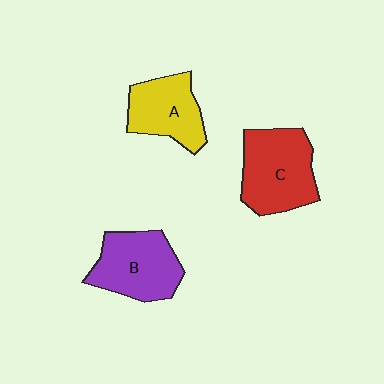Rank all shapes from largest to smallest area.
From largest to smallest: C (red), B (purple), A (yellow).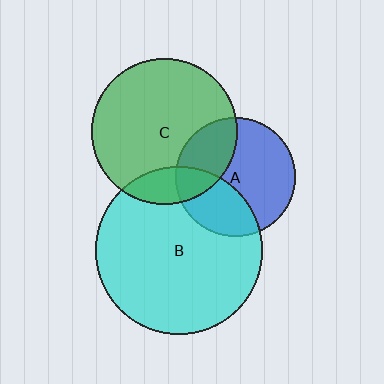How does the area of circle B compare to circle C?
Approximately 1.3 times.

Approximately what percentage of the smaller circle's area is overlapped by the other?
Approximately 35%.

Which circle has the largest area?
Circle B (cyan).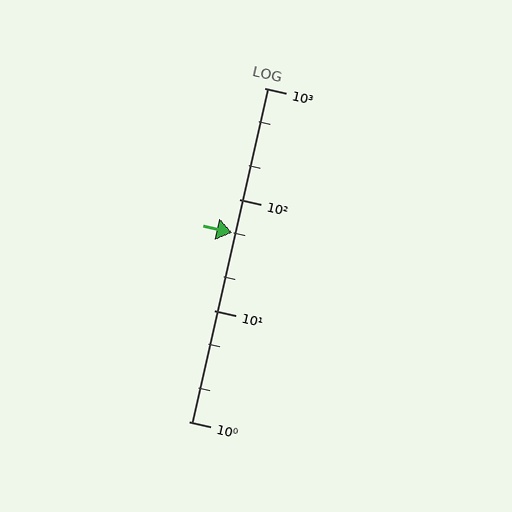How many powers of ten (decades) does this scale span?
The scale spans 3 decades, from 1 to 1000.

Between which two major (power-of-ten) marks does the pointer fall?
The pointer is between 10 and 100.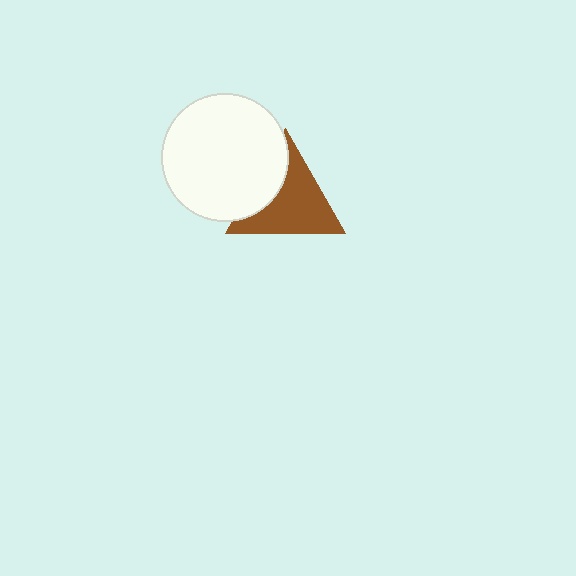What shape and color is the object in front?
The object in front is a white circle.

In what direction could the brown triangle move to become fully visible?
The brown triangle could move right. That would shift it out from behind the white circle entirely.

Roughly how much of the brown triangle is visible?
Most of it is visible (roughly 70%).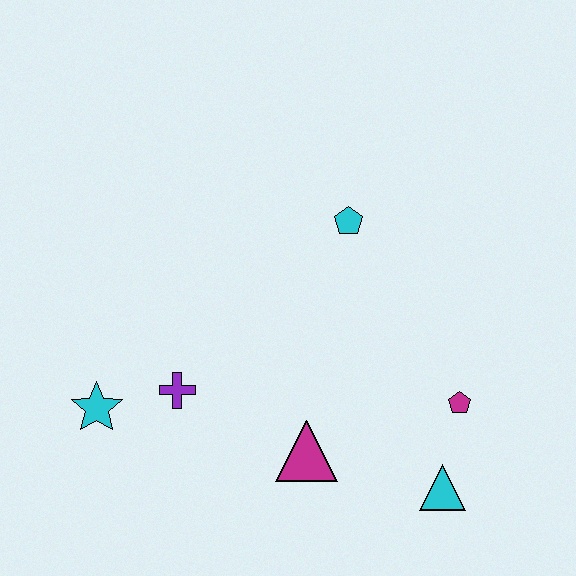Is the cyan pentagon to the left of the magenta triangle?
No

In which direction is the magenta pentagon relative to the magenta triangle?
The magenta pentagon is to the right of the magenta triangle.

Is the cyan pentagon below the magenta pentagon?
No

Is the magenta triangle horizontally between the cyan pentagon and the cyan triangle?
No